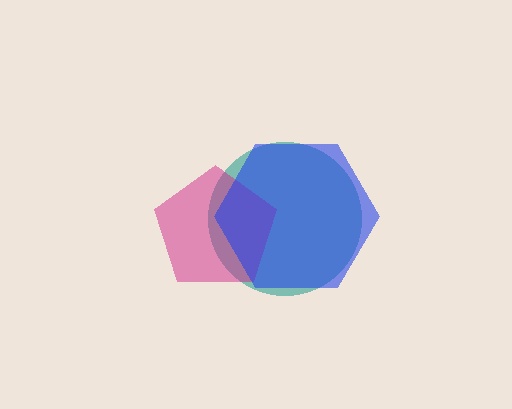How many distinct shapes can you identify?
There are 3 distinct shapes: a teal circle, a magenta pentagon, a blue hexagon.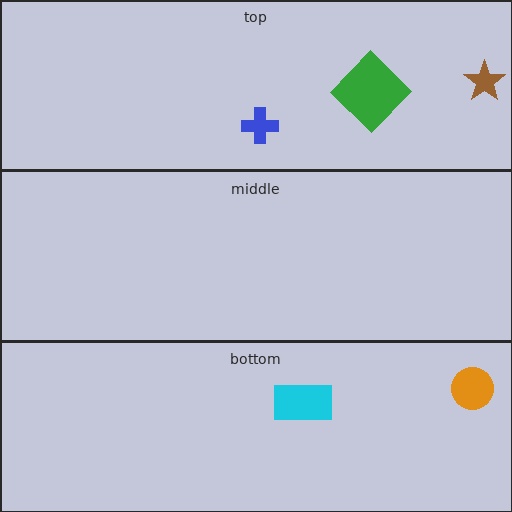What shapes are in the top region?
The green diamond, the brown star, the blue cross.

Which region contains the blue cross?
The top region.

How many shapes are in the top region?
3.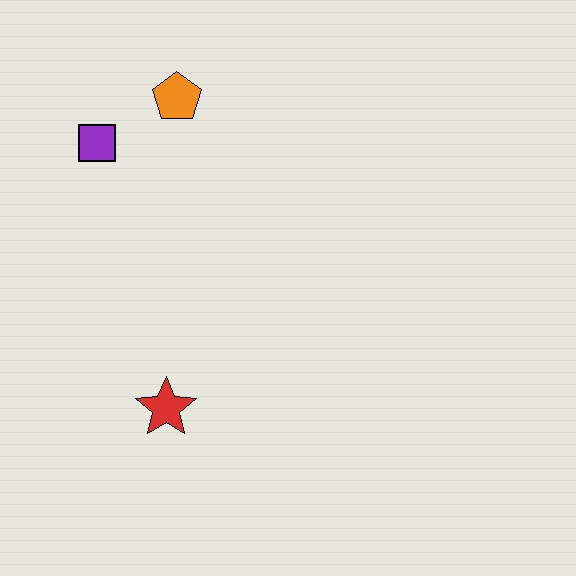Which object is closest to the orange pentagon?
The purple square is closest to the orange pentagon.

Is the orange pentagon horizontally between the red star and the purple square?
No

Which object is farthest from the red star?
The orange pentagon is farthest from the red star.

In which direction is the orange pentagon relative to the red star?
The orange pentagon is above the red star.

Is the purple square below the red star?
No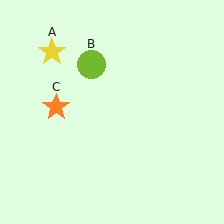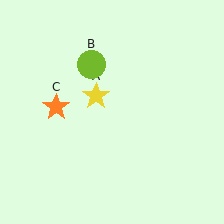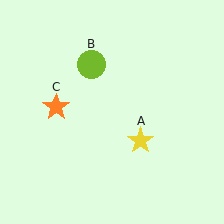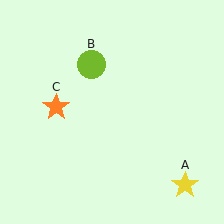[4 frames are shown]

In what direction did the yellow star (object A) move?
The yellow star (object A) moved down and to the right.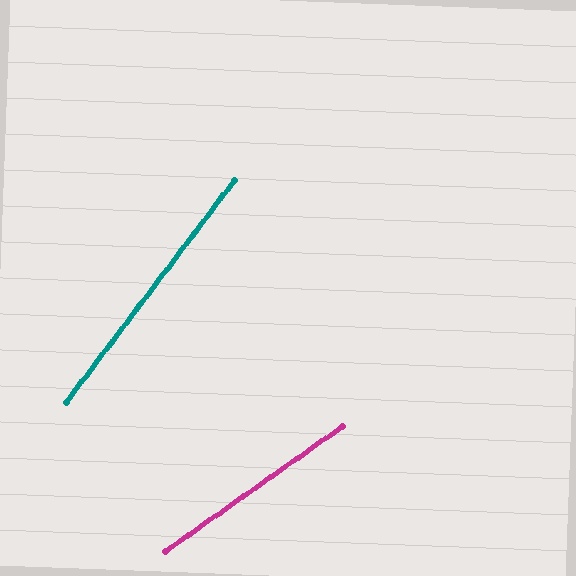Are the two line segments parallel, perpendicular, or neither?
Neither parallel nor perpendicular — they differ by about 17°.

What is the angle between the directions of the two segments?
Approximately 17 degrees.